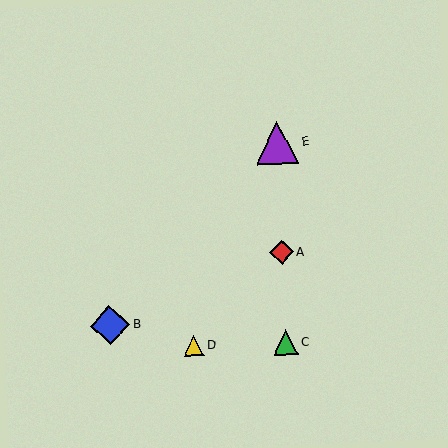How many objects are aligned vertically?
3 objects (A, C, E) are aligned vertically.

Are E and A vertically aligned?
Yes, both are at x≈277.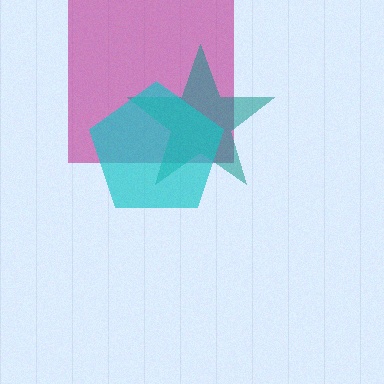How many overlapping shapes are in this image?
There are 3 overlapping shapes in the image.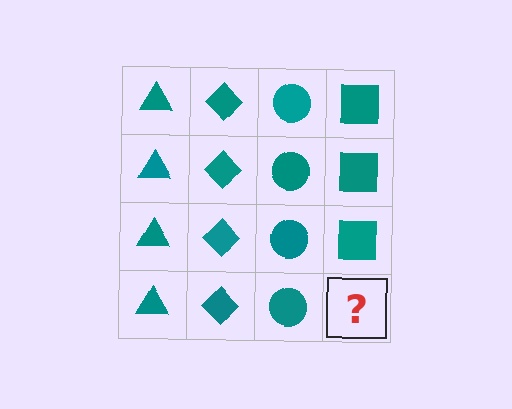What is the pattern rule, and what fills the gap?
The rule is that each column has a consistent shape. The gap should be filled with a teal square.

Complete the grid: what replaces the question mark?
The question mark should be replaced with a teal square.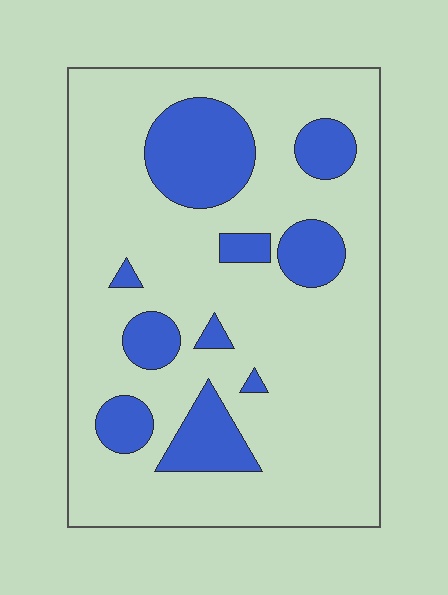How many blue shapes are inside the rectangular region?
10.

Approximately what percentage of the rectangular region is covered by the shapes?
Approximately 20%.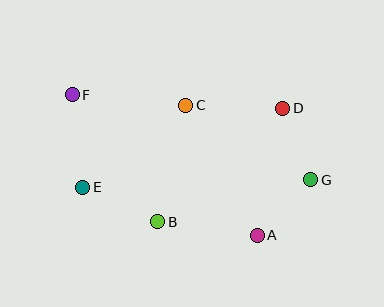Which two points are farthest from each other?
Points F and G are farthest from each other.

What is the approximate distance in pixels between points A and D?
The distance between A and D is approximately 129 pixels.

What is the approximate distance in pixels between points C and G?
The distance between C and G is approximately 146 pixels.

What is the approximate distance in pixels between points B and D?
The distance between B and D is approximately 169 pixels.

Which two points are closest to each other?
Points A and G are closest to each other.